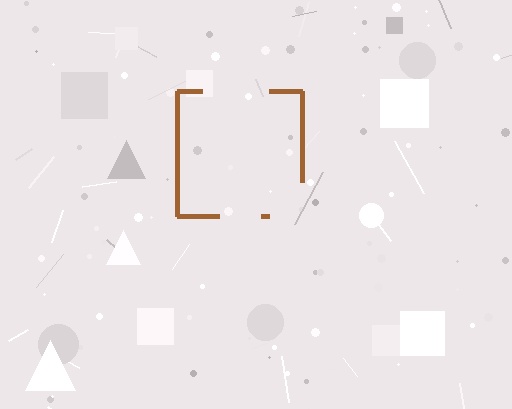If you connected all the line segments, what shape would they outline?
They would outline a square.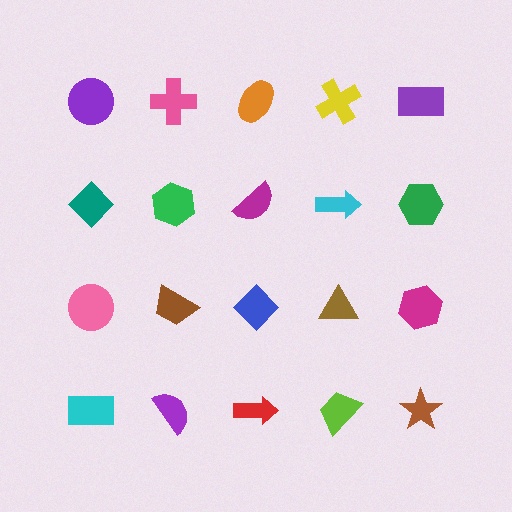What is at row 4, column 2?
A purple semicircle.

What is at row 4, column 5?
A brown star.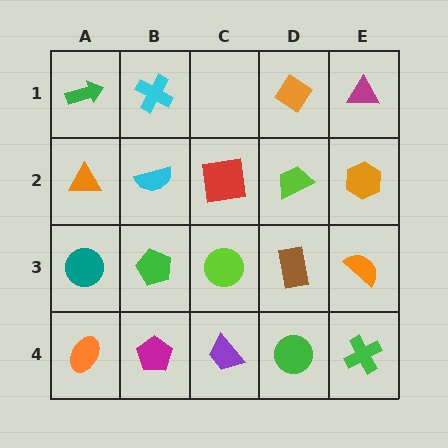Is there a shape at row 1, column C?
No, that cell is empty.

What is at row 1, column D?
An orange diamond.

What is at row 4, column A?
An orange ellipse.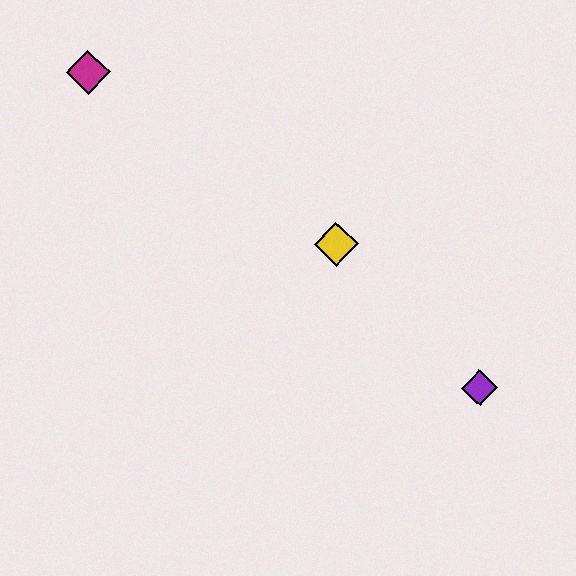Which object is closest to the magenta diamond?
The yellow diamond is closest to the magenta diamond.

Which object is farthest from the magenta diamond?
The purple diamond is farthest from the magenta diamond.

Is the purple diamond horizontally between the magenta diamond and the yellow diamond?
No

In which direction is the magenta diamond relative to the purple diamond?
The magenta diamond is to the left of the purple diamond.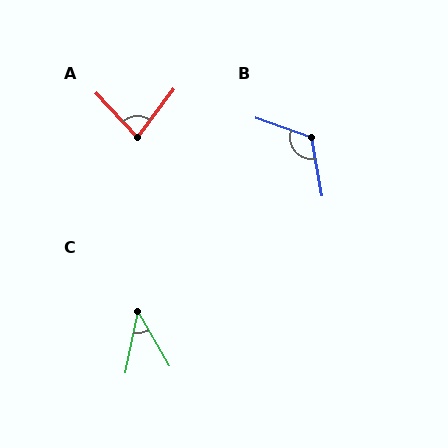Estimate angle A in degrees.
Approximately 80 degrees.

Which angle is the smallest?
C, at approximately 41 degrees.